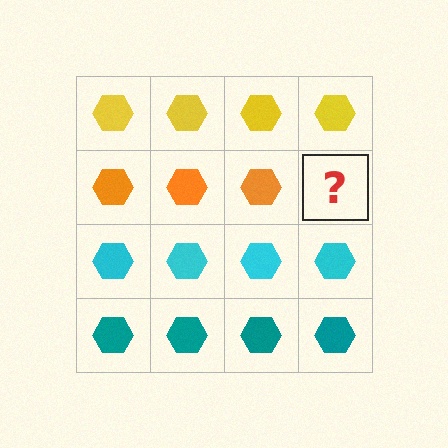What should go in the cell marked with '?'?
The missing cell should contain an orange hexagon.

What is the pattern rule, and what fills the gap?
The rule is that each row has a consistent color. The gap should be filled with an orange hexagon.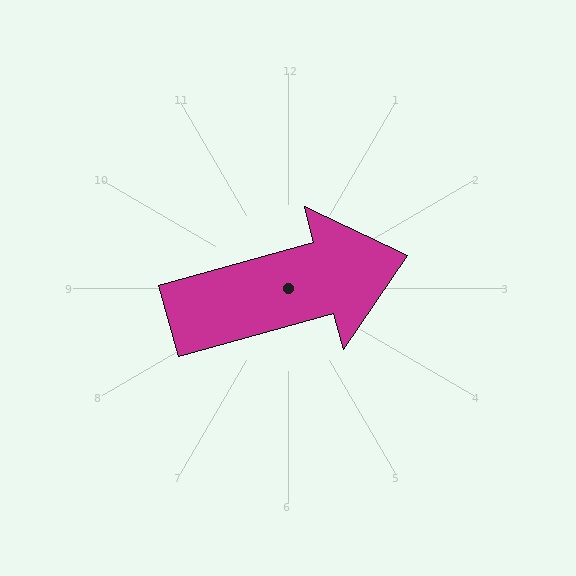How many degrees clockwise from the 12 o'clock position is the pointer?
Approximately 75 degrees.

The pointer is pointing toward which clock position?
Roughly 2 o'clock.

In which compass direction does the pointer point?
East.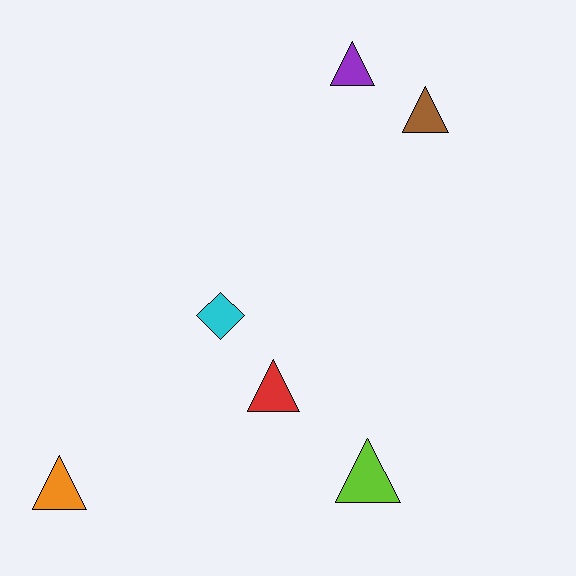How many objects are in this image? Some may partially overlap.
There are 6 objects.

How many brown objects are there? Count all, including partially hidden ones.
There is 1 brown object.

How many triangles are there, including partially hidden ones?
There are 5 triangles.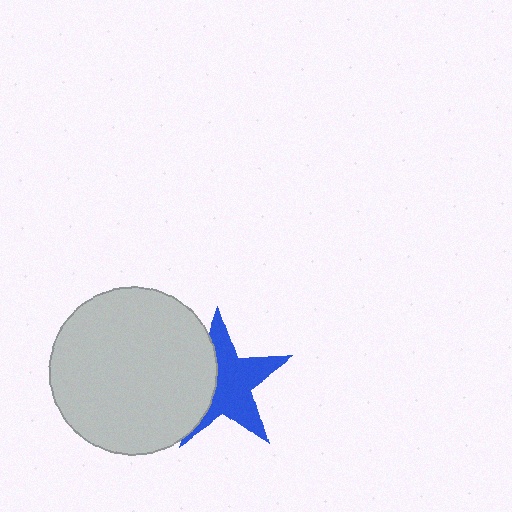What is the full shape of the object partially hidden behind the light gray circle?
The partially hidden object is a blue star.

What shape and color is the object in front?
The object in front is a light gray circle.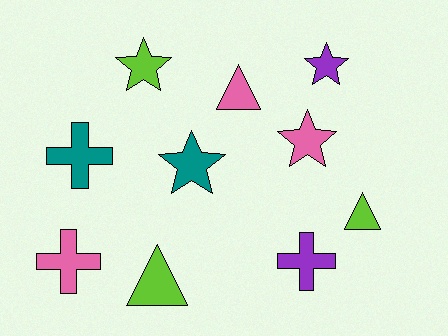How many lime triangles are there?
There are 2 lime triangles.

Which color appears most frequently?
Pink, with 3 objects.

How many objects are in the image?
There are 10 objects.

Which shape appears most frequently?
Star, with 4 objects.